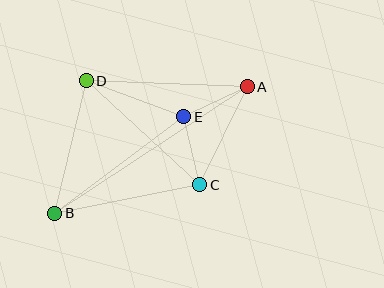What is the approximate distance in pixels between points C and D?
The distance between C and D is approximately 154 pixels.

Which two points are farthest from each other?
Points A and B are farthest from each other.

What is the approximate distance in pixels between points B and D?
The distance between B and D is approximately 136 pixels.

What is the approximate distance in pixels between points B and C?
The distance between B and C is approximately 147 pixels.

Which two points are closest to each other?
Points C and E are closest to each other.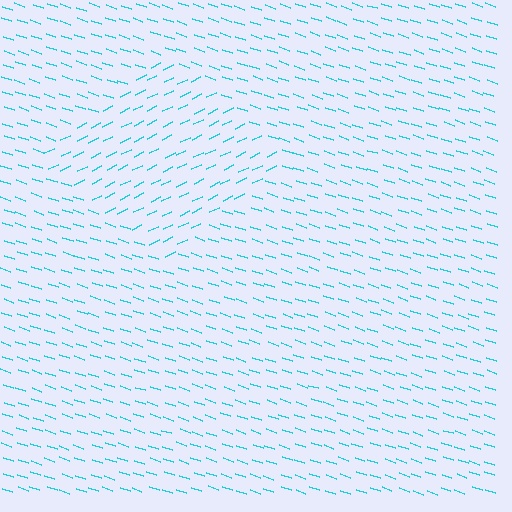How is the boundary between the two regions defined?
The boundary is defined purely by a change in line orientation (approximately 45 degrees difference). All lines are the same color and thickness.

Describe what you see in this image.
The image is filled with small cyan line segments. A diamond region in the image has lines oriented differently from the surrounding lines, creating a visible texture boundary.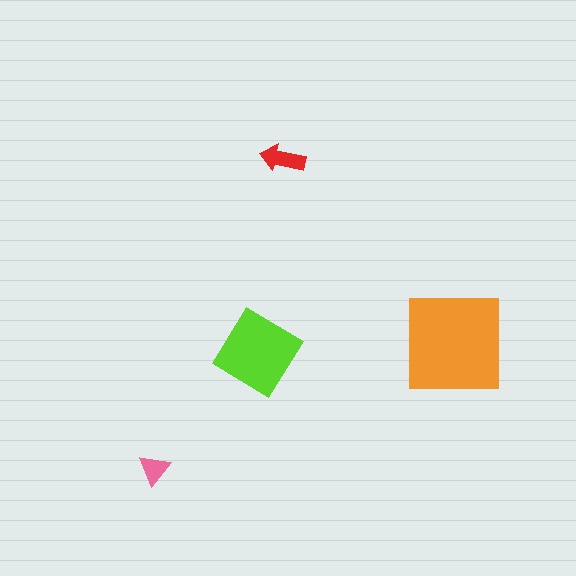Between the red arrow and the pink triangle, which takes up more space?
The red arrow.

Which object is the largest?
The orange square.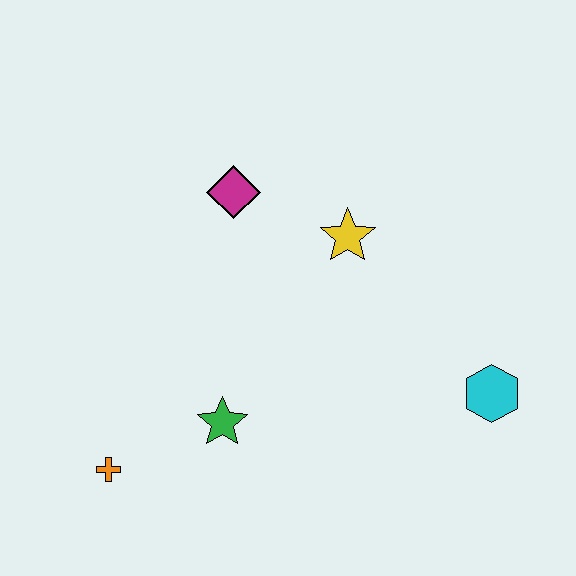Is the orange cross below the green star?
Yes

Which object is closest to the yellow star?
The magenta diamond is closest to the yellow star.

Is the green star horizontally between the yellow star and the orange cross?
Yes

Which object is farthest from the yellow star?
The orange cross is farthest from the yellow star.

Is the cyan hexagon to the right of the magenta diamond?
Yes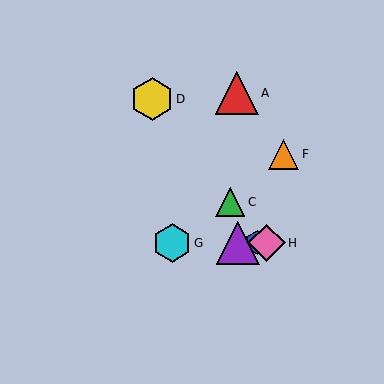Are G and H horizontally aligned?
Yes, both are at y≈243.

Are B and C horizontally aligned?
No, B is at y≈243 and C is at y≈202.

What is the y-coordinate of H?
Object H is at y≈243.